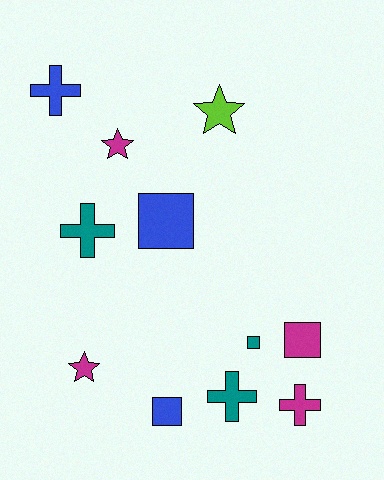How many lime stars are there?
There is 1 lime star.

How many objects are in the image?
There are 11 objects.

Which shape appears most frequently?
Square, with 4 objects.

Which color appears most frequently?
Magenta, with 4 objects.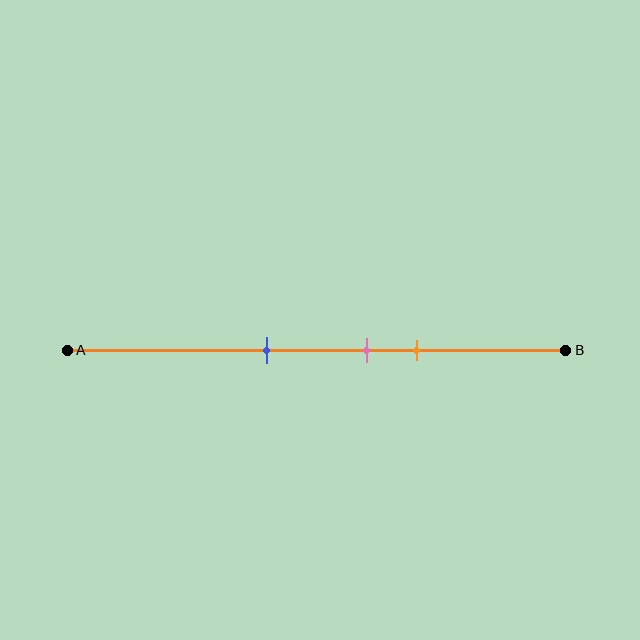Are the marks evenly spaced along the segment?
Yes, the marks are approximately evenly spaced.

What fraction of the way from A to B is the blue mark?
The blue mark is approximately 40% (0.4) of the way from A to B.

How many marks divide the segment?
There are 3 marks dividing the segment.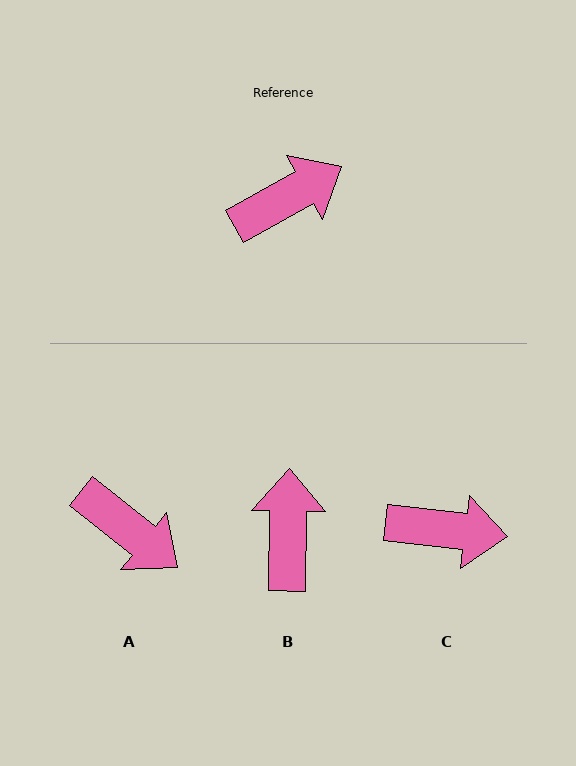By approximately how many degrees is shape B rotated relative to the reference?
Approximately 60 degrees counter-clockwise.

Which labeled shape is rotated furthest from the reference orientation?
A, about 68 degrees away.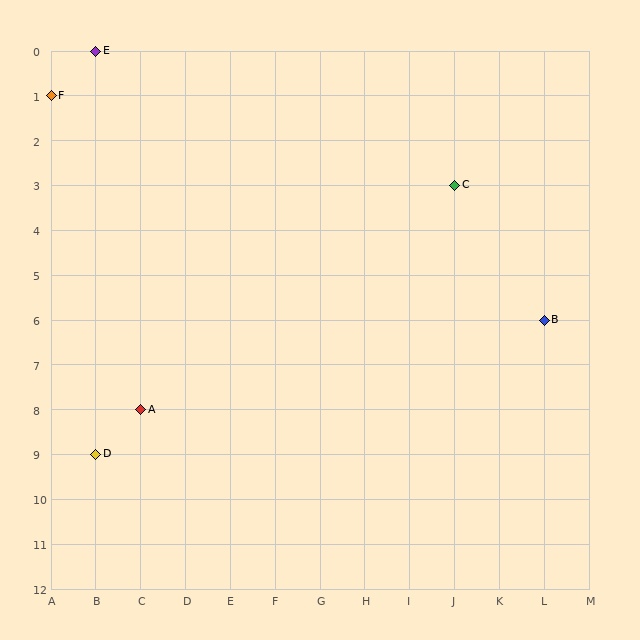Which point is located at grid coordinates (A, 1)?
Point F is at (A, 1).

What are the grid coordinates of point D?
Point D is at grid coordinates (B, 9).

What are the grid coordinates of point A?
Point A is at grid coordinates (C, 8).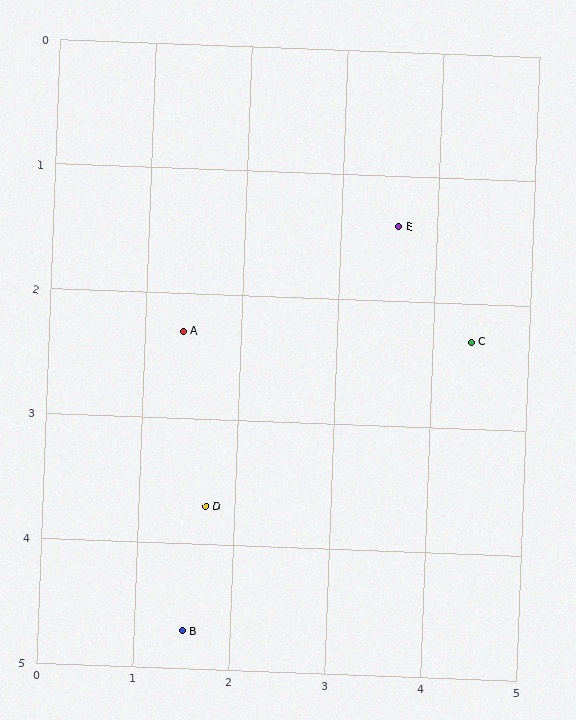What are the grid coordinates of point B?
Point B is at approximately (1.5, 4.7).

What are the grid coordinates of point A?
Point A is at approximately (1.4, 2.3).